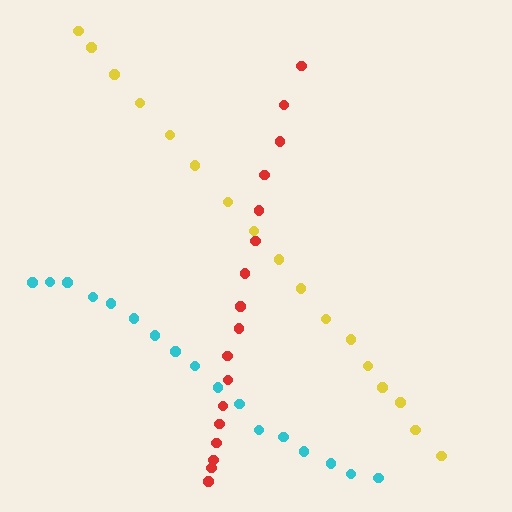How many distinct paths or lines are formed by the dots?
There are 3 distinct paths.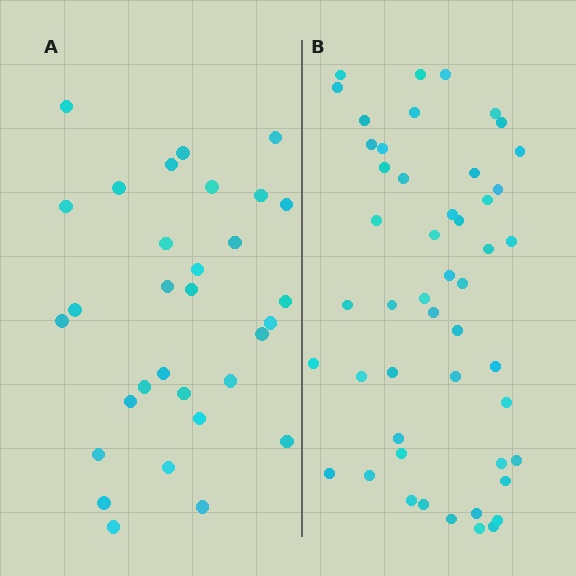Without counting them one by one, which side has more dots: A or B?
Region B (the right region) has more dots.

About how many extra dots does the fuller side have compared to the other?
Region B has approximately 20 more dots than region A.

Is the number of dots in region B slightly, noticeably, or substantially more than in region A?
Region B has substantially more. The ratio is roughly 1.6 to 1.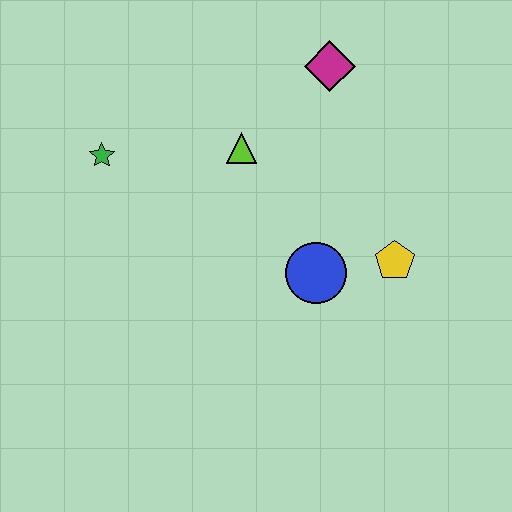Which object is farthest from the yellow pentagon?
The green star is farthest from the yellow pentagon.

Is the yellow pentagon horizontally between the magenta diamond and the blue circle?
No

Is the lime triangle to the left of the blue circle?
Yes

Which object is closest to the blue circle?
The yellow pentagon is closest to the blue circle.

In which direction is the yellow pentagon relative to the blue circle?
The yellow pentagon is to the right of the blue circle.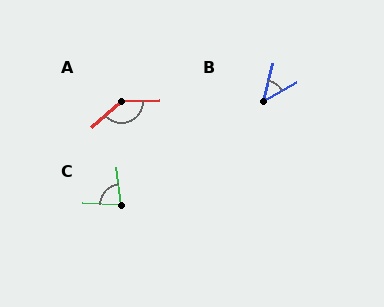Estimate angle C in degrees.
Approximately 81 degrees.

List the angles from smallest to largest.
B (45°), C (81°), A (140°).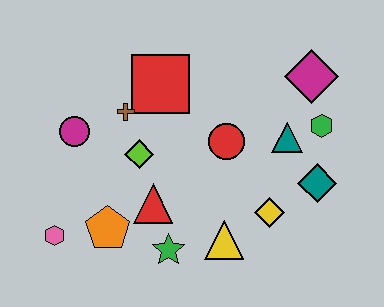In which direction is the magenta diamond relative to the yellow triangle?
The magenta diamond is above the yellow triangle.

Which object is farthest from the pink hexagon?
The magenta diamond is farthest from the pink hexagon.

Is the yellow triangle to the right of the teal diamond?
No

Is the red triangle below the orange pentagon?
No